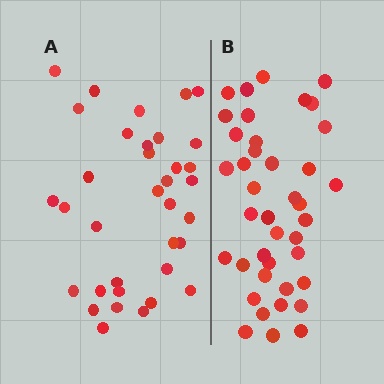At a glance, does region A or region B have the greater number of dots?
Region B (the right region) has more dots.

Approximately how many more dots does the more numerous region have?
Region B has about 5 more dots than region A.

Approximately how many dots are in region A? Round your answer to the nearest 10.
About 40 dots. (The exact count is 35, which rounds to 40.)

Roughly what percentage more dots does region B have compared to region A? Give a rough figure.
About 15% more.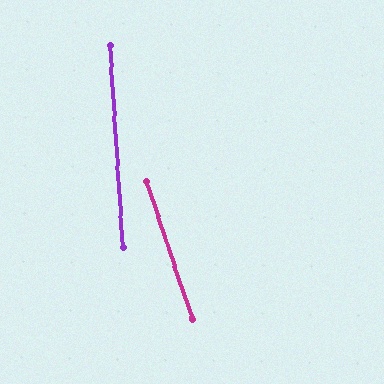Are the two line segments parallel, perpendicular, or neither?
Neither parallel nor perpendicular — they differ by about 15°.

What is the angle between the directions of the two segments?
Approximately 15 degrees.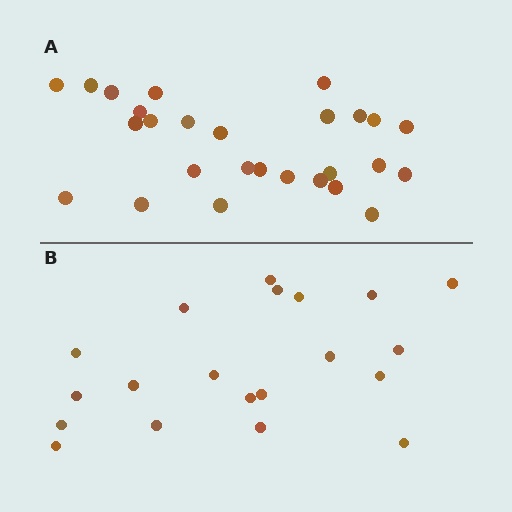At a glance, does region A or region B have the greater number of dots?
Region A (the top region) has more dots.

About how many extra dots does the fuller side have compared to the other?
Region A has roughly 8 or so more dots than region B.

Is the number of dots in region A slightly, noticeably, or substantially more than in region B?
Region A has noticeably more, but not dramatically so. The ratio is roughly 1.4 to 1.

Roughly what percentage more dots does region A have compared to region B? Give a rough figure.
About 35% more.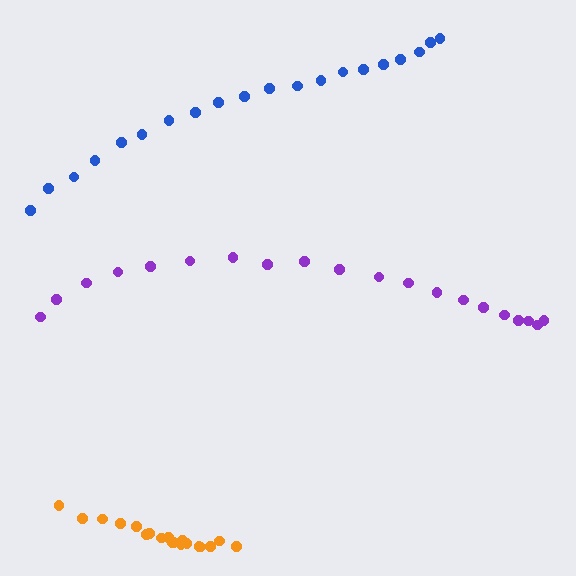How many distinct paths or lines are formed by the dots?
There are 3 distinct paths.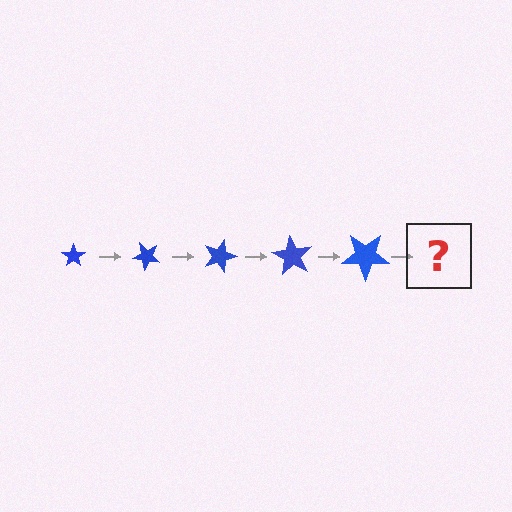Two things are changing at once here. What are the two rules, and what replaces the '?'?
The two rules are that the star grows larger each step and it rotates 45 degrees each step. The '?' should be a star, larger than the previous one and rotated 225 degrees from the start.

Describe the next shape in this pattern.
It should be a star, larger than the previous one and rotated 225 degrees from the start.